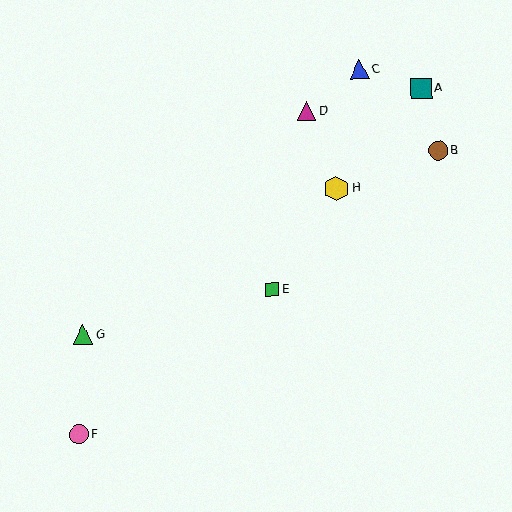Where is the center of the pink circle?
The center of the pink circle is at (79, 434).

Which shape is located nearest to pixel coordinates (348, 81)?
The blue triangle (labeled C) at (359, 69) is nearest to that location.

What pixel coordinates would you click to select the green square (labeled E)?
Click at (272, 289) to select the green square E.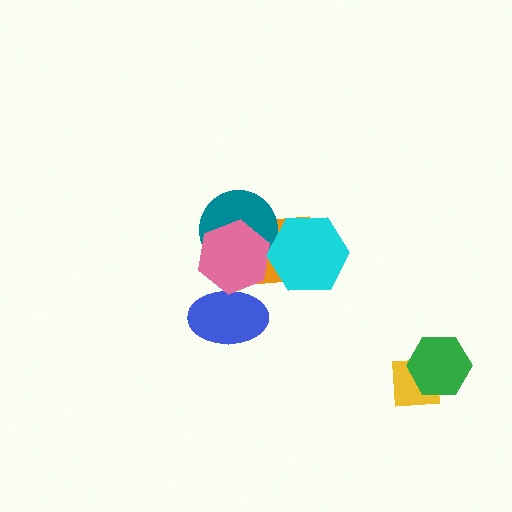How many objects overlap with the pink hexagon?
3 objects overlap with the pink hexagon.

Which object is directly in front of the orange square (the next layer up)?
The teal circle is directly in front of the orange square.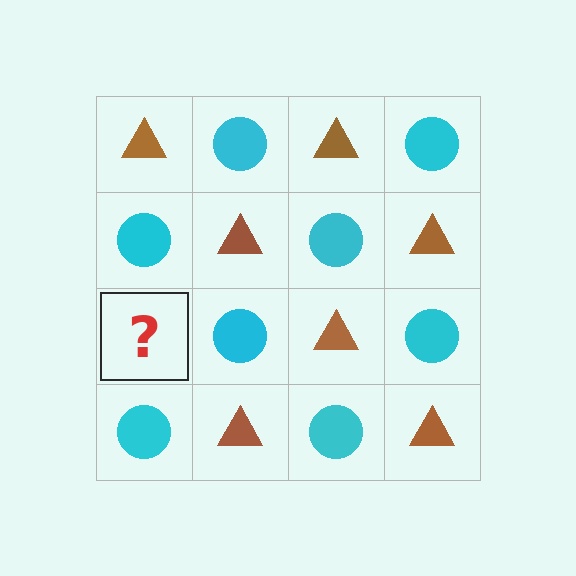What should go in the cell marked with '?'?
The missing cell should contain a brown triangle.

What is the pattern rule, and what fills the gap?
The rule is that it alternates brown triangle and cyan circle in a checkerboard pattern. The gap should be filled with a brown triangle.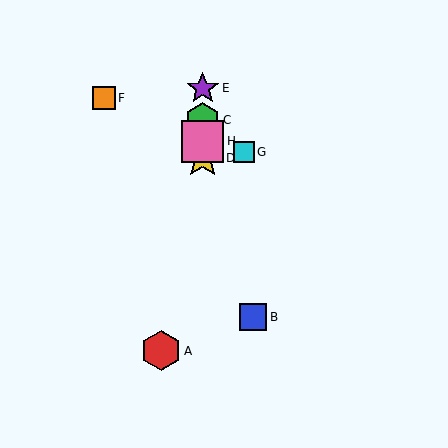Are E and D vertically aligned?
Yes, both are at x≈203.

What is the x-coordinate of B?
Object B is at x≈253.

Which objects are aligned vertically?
Objects C, D, E, H are aligned vertically.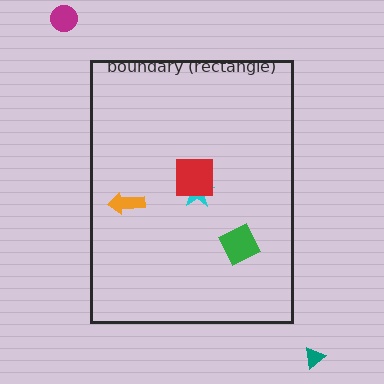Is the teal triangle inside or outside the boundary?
Outside.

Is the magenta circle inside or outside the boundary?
Outside.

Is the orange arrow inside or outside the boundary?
Inside.